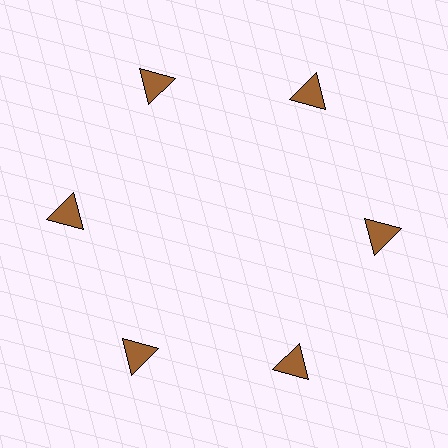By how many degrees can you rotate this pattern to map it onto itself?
The pattern maps onto itself every 60 degrees of rotation.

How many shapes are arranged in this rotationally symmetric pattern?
There are 6 shapes, arranged in 6 groups of 1.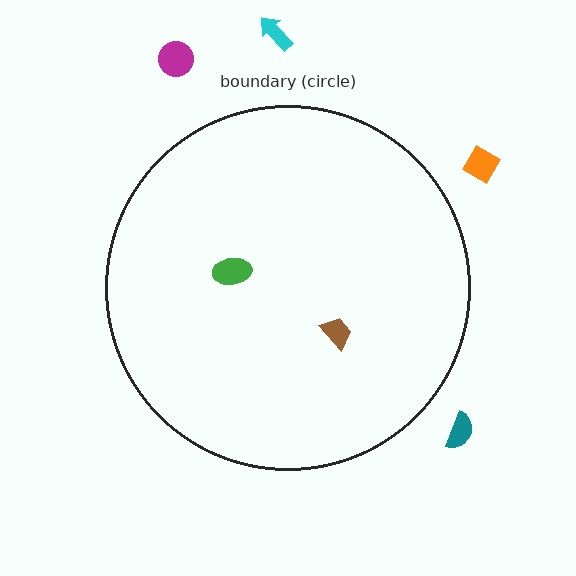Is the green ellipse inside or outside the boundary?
Inside.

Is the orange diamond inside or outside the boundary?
Outside.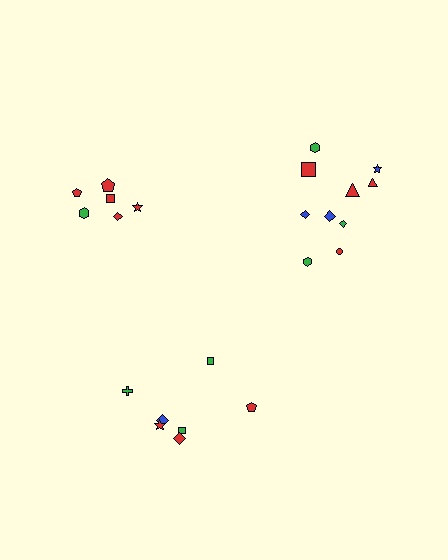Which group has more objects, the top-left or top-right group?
The top-right group.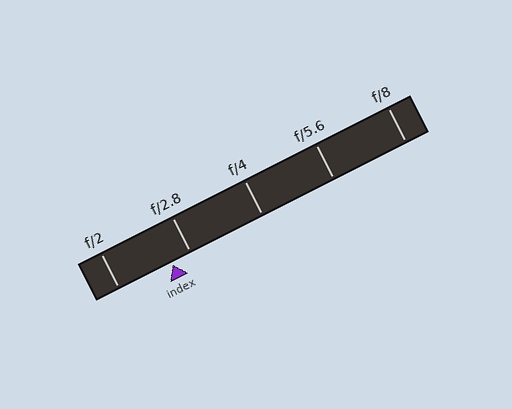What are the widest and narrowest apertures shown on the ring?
The widest aperture shown is f/2 and the narrowest is f/8.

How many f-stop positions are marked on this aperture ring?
There are 5 f-stop positions marked.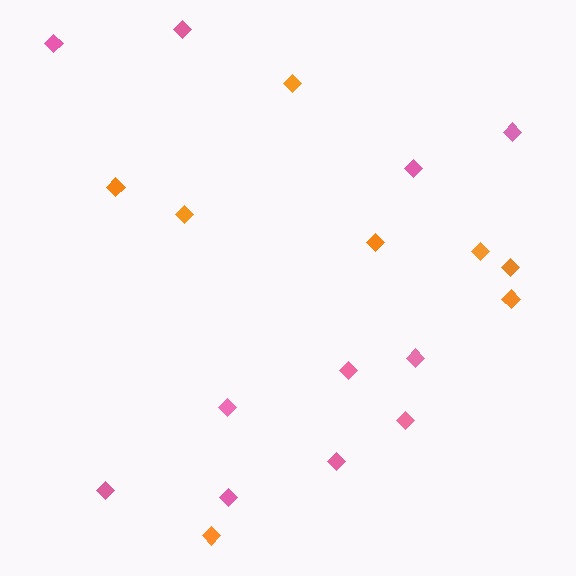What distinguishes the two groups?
There are 2 groups: one group of orange diamonds (8) and one group of pink diamonds (11).